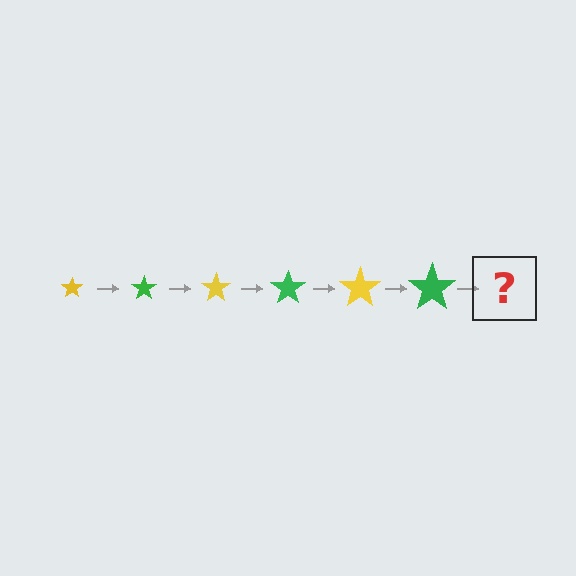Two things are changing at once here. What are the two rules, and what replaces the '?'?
The two rules are that the star grows larger each step and the color cycles through yellow and green. The '?' should be a yellow star, larger than the previous one.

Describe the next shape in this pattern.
It should be a yellow star, larger than the previous one.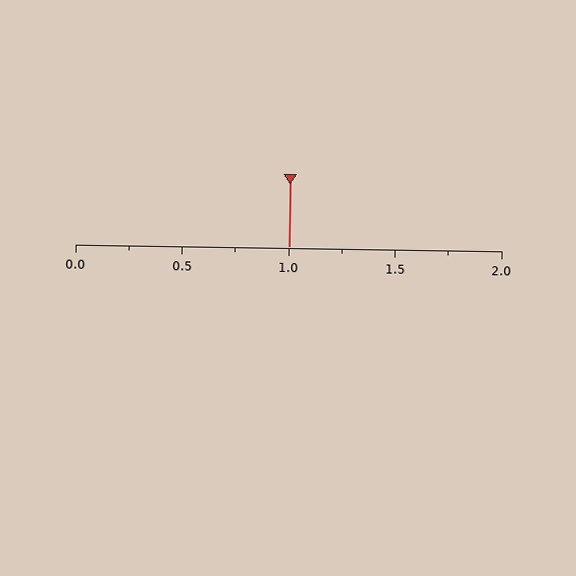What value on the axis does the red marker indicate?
The marker indicates approximately 1.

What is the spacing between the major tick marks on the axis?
The major ticks are spaced 0.5 apart.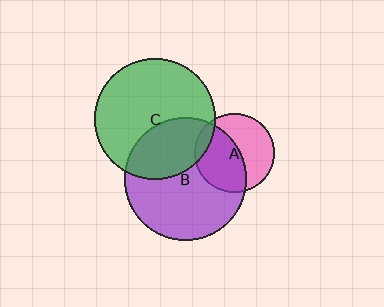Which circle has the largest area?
Circle B (purple).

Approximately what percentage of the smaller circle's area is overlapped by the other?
Approximately 50%.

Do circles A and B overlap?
Yes.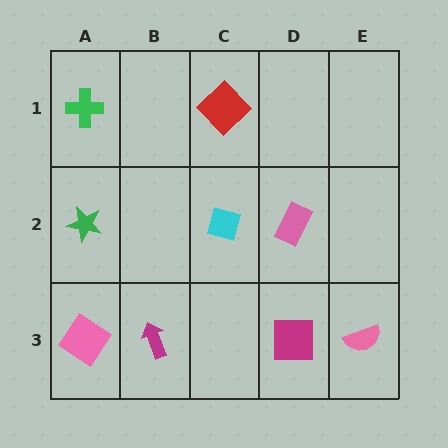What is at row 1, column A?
A green cross.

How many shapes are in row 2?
3 shapes.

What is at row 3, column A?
A pink diamond.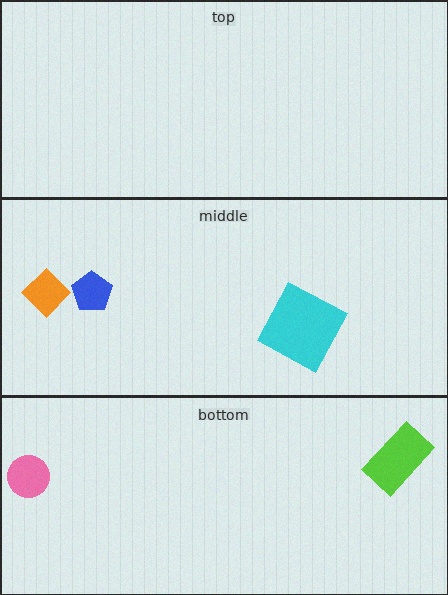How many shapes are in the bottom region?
2.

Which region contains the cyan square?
The middle region.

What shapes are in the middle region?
The blue pentagon, the orange diamond, the cyan square.